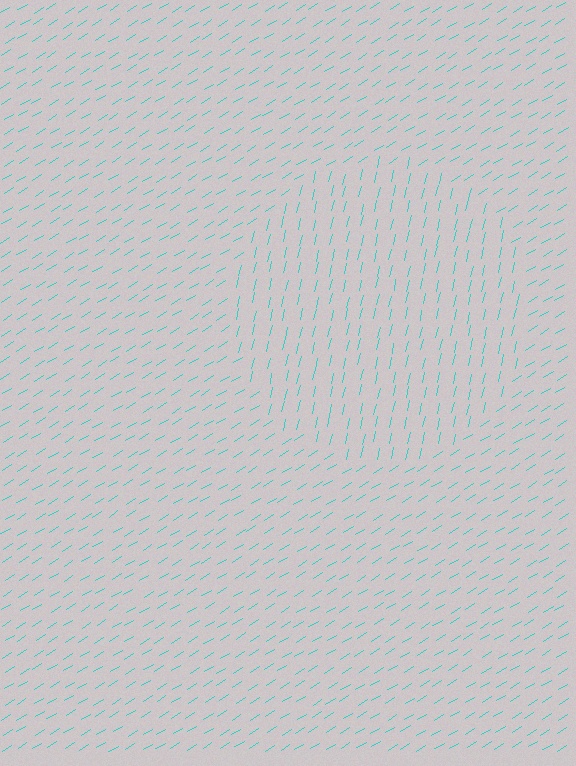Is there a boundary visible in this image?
Yes, there is a texture boundary formed by a change in line orientation.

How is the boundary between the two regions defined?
The boundary is defined purely by a change in line orientation (approximately 45 degrees difference). All lines are the same color and thickness.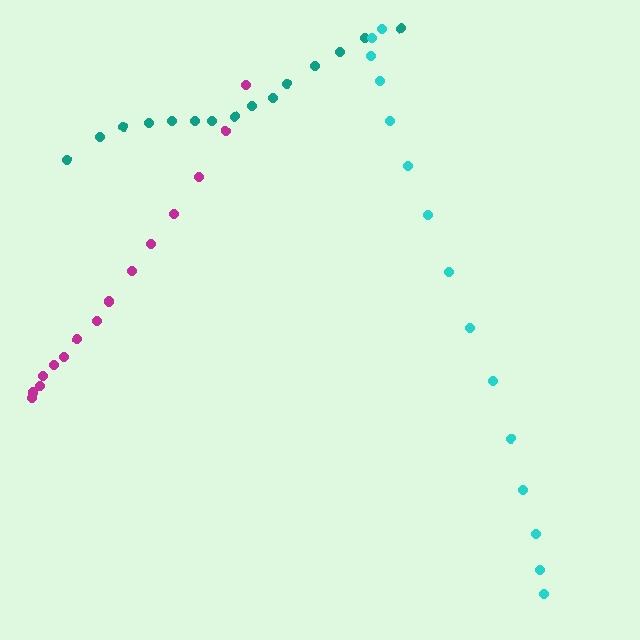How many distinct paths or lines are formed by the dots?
There are 3 distinct paths.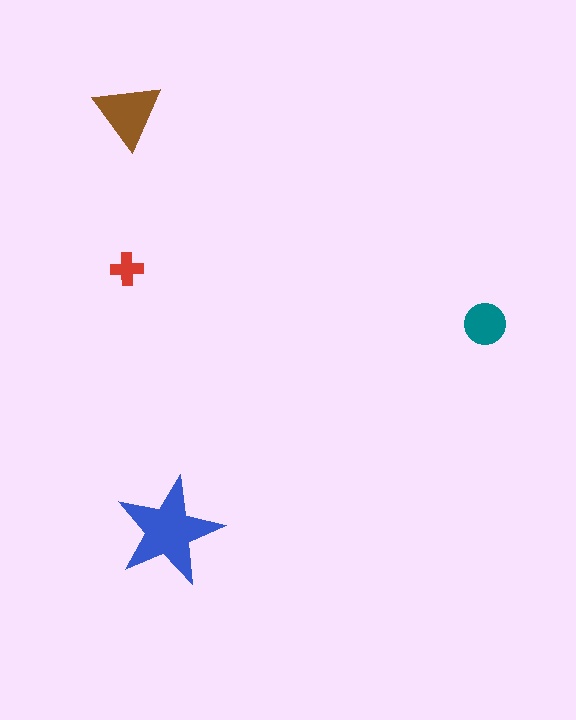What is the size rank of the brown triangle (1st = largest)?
2nd.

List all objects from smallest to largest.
The red cross, the teal circle, the brown triangle, the blue star.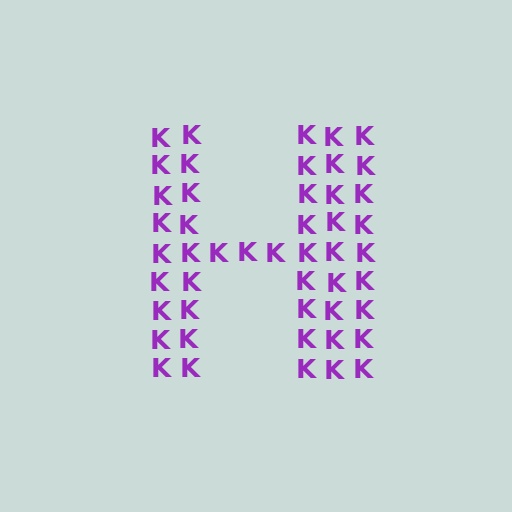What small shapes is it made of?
It is made of small letter K's.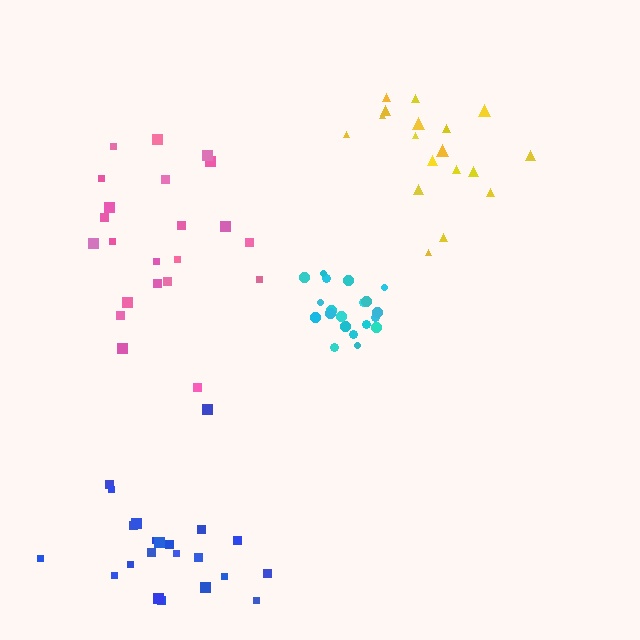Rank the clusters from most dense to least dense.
cyan, pink, yellow, blue.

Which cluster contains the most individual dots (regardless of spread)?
Pink (22).